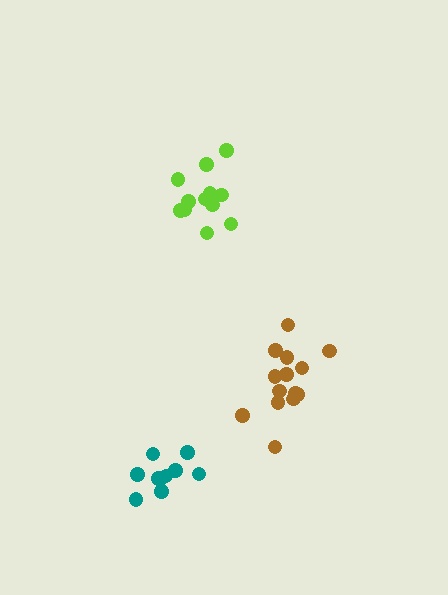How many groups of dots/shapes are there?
There are 3 groups.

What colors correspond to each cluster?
The clusters are colored: lime, teal, brown.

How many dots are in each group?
Group 1: 12 dots, Group 2: 10 dots, Group 3: 14 dots (36 total).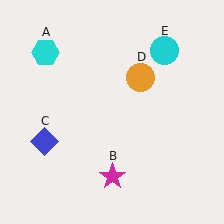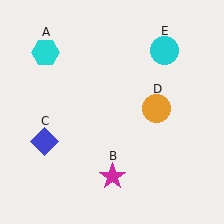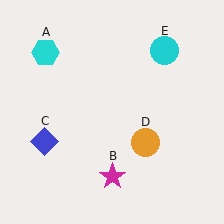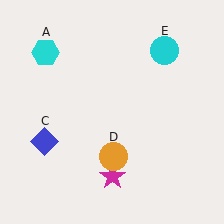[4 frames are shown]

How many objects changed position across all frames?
1 object changed position: orange circle (object D).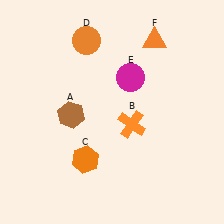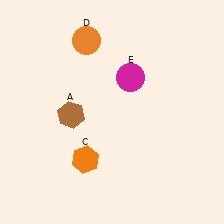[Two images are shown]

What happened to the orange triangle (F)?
The orange triangle (F) was removed in Image 2. It was in the top-right area of Image 1.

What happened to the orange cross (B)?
The orange cross (B) was removed in Image 2. It was in the bottom-right area of Image 1.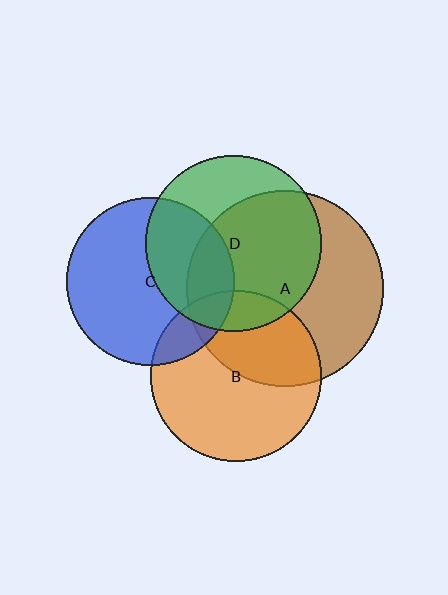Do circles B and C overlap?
Yes.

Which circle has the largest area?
Circle A (brown).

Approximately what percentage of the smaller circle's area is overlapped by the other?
Approximately 15%.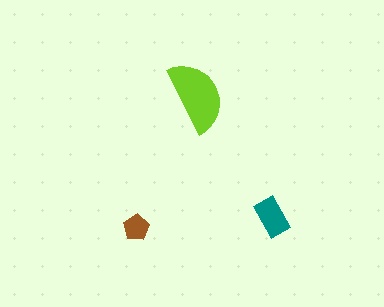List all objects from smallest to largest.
The brown pentagon, the teal rectangle, the lime semicircle.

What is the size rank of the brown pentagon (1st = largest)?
3rd.